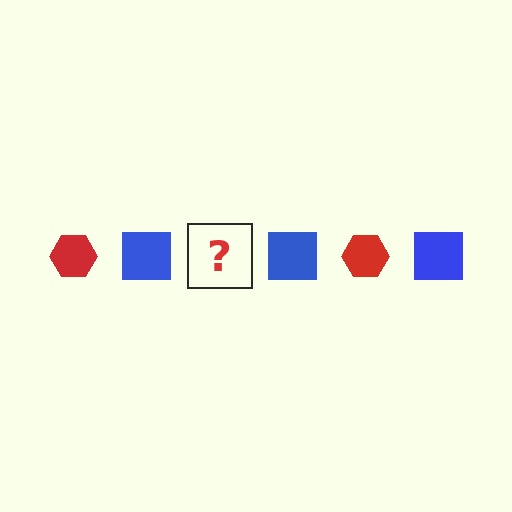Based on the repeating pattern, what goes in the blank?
The blank should be a red hexagon.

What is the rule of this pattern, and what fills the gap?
The rule is that the pattern alternates between red hexagon and blue square. The gap should be filled with a red hexagon.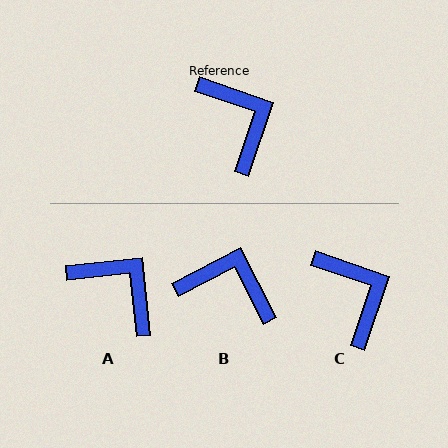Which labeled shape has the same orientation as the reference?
C.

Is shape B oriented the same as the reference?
No, it is off by about 46 degrees.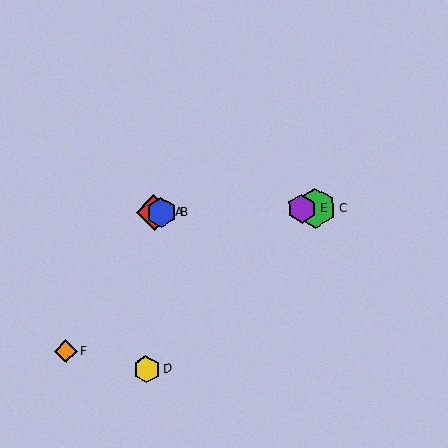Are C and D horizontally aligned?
No, C is at y≈208 and D is at y≈369.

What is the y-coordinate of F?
Object F is at y≈351.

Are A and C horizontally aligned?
Yes, both are at y≈212.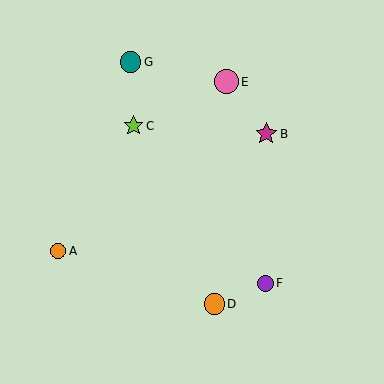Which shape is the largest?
The pink circle (labeled E) is the largest.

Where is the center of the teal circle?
The center of the teal circle is at (131, 62).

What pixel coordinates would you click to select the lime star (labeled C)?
Click at (134, 126) to select the lime star C.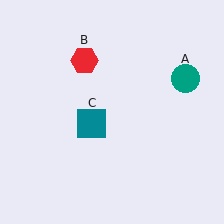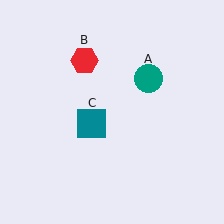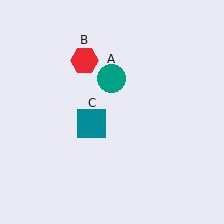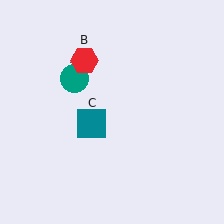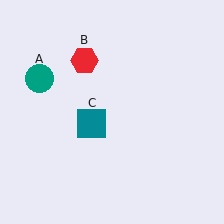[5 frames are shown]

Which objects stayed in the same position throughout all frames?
Red hexagon (object B) and teal square (object C) remained stationary.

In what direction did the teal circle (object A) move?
The teal circle (object A) moved left.